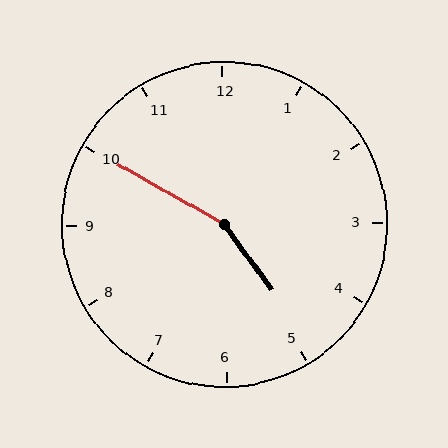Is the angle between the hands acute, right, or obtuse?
It is obtuse.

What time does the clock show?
4:50.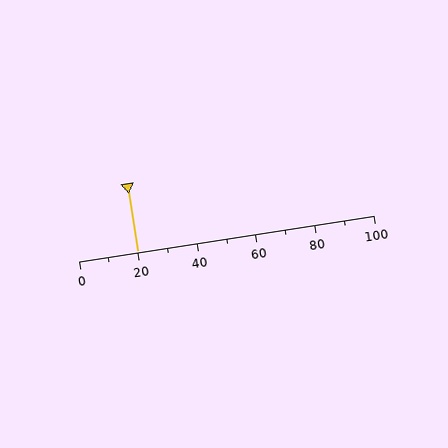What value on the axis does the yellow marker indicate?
The marker indicates approximately 20.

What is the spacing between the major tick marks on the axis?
The major ticks are spaced 20 apart.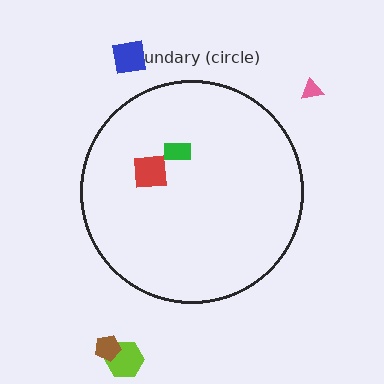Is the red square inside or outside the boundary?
Inside.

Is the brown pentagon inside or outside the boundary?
Outside.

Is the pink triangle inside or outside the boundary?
Outside.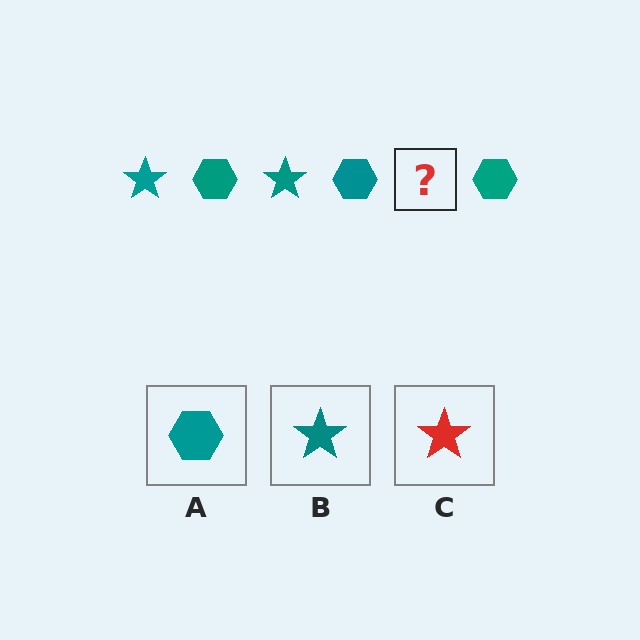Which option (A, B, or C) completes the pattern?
B.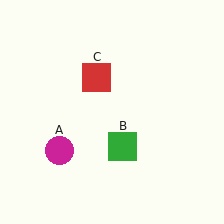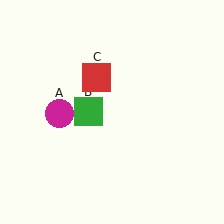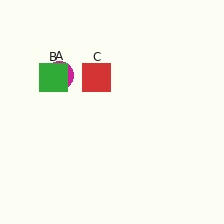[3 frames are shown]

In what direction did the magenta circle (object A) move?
The magenta circle (object A) moved up.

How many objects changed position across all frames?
2 objects changed position: magenta circle (object A), green square (object B).